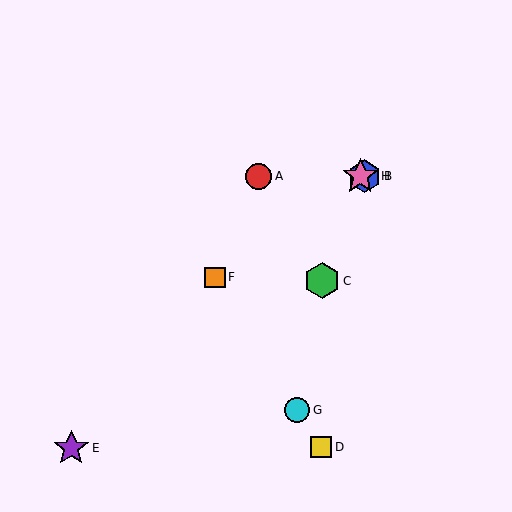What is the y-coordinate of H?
Object H is at y≈176.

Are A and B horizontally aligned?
Yes, both are at y≈176.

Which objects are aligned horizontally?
Objects A, B, H are aligned horizontally.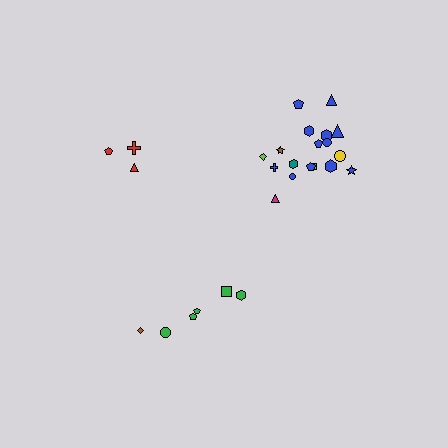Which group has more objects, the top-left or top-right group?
The top-right group.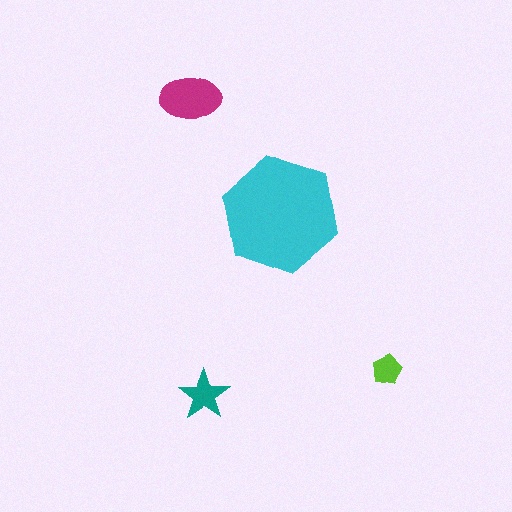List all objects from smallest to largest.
The lime pentagon, the teal star, the magenta ellipse, the cyan hexagon.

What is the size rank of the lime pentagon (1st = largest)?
4th.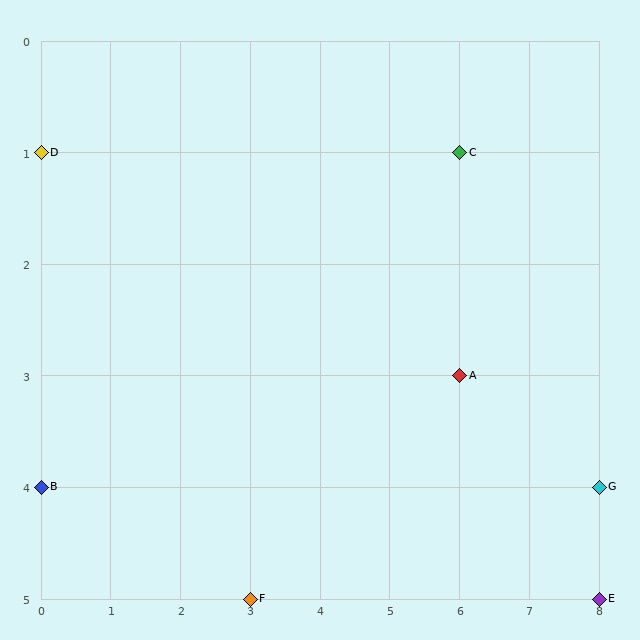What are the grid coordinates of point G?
Point G is at grid coordinates (8, 4).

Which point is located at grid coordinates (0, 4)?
Point B is at (0, 4).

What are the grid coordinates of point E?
Point E is at grid coordinates (8, 5).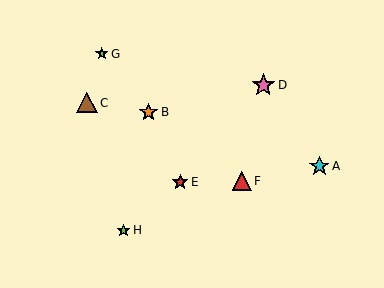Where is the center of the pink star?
The center of the pink star is at (263, 85).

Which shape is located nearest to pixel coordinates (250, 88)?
The pink star (labeled D) at (263, 85) is nearest to that location.